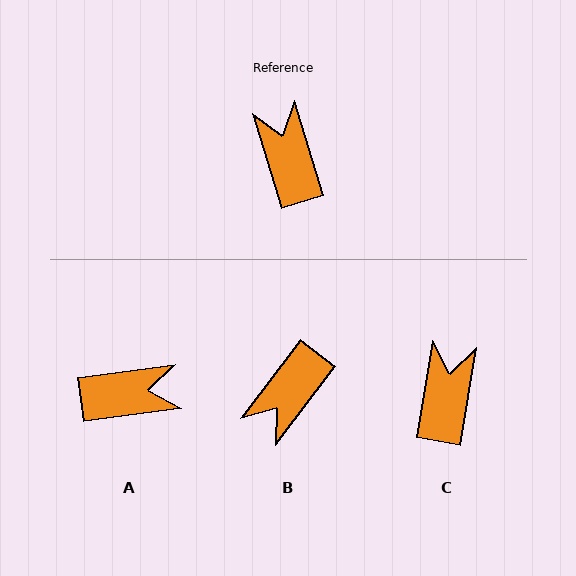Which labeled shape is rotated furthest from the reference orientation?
B, about 126 degrees away.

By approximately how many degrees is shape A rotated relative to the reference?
Approximately 99 degrees clockwise.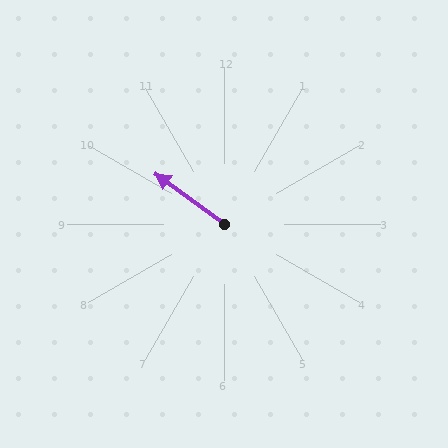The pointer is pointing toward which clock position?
Roughly 10 o'clock.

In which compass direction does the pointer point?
Northwest.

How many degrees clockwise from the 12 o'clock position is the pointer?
Approximately 306 degrees.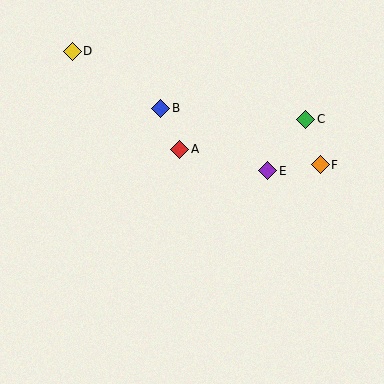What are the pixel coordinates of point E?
Point E is at (268, 171).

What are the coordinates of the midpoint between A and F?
The midpoint between A and F is at (250, 157).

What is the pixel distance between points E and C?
The distance between E and C is 64 pixels.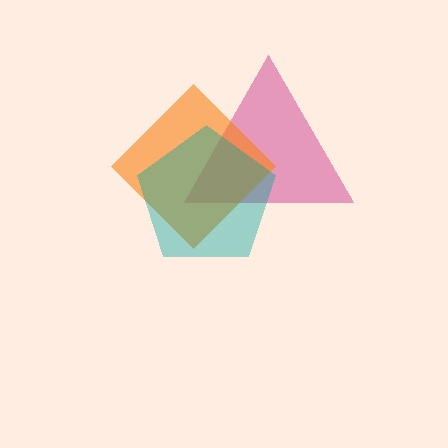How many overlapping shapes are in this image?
There are 3 overlapping shapes in the image.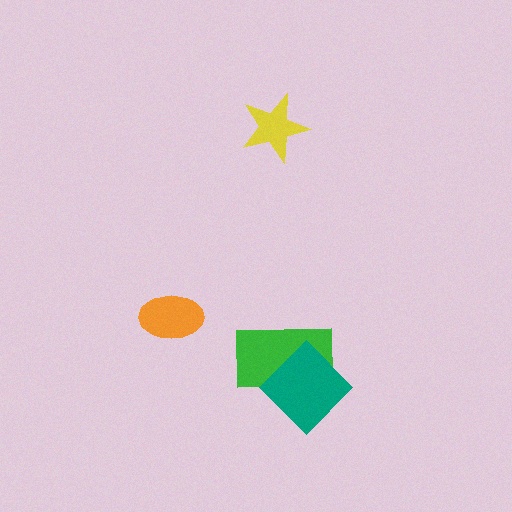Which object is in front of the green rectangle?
The teal diamond is in front of the green rectangle.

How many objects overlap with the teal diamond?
1 object overlaps with the teal diamond.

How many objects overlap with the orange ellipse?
0 objects overlap with the orange ellipse.